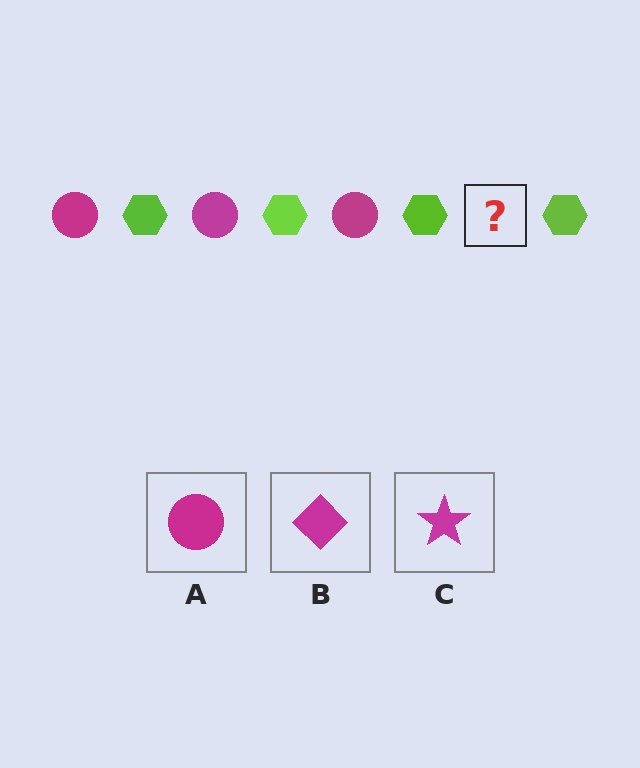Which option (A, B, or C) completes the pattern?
A.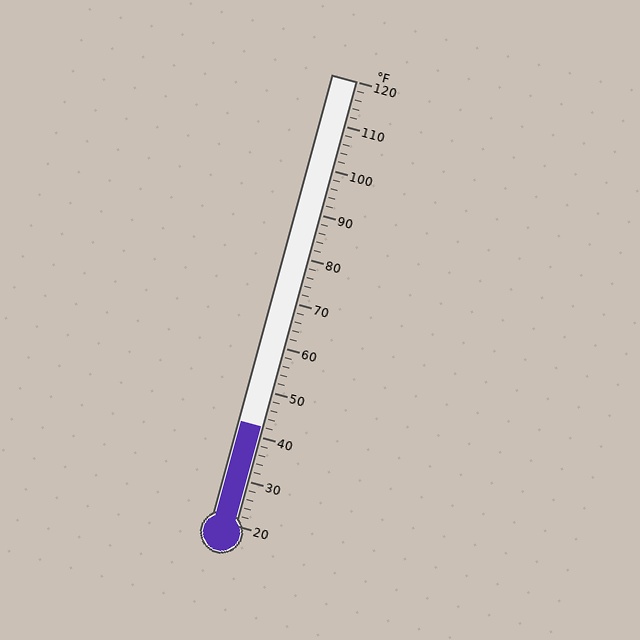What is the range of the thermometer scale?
The thermometer scale ranges from 20°F to 120°F.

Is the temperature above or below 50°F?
The temperature is below 50°F.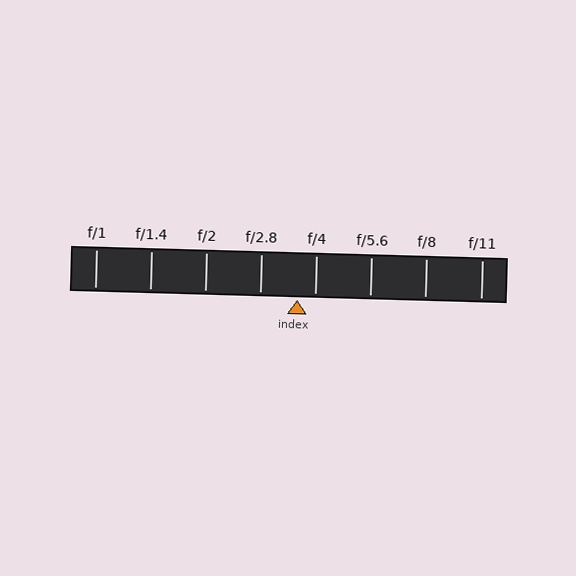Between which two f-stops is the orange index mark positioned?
The index mark is between f/2.8 and f/4.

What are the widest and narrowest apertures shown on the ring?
The widest aperture shown is f/1 and the narrowest is f/11.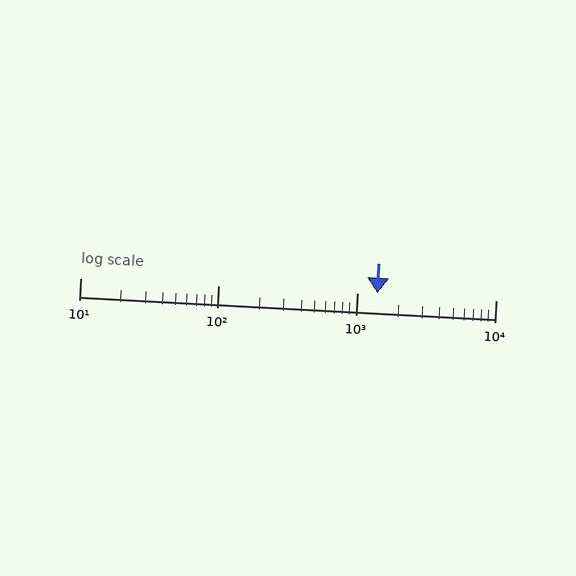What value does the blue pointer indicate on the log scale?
The pointer indicates approximately 1400.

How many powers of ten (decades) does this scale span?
The scale spans 3 decades, from 10 to 10000.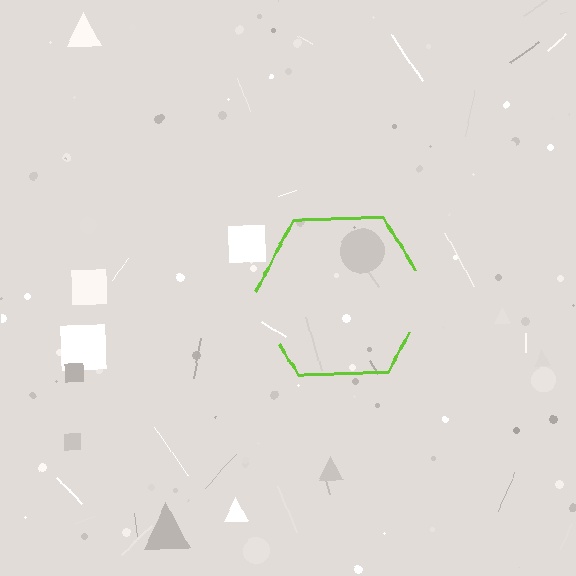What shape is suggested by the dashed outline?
The dashed outline suggests a hexagon.